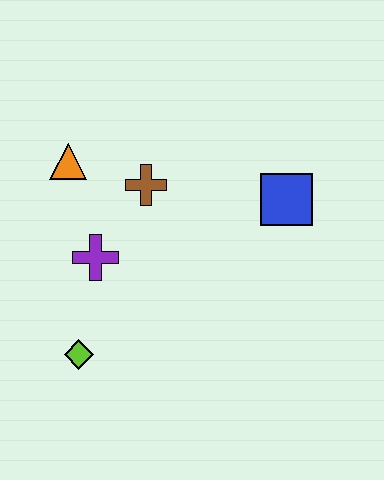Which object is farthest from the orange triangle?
The blue square is farthest from the orange triangle.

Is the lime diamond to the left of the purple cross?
Yes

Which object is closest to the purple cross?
The brown cross is closest to the purple cross.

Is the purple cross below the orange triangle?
Yes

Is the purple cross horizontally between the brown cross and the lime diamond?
Yes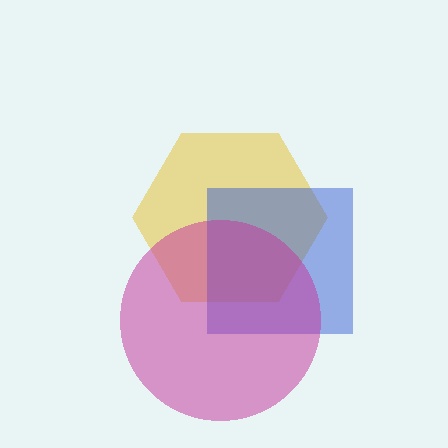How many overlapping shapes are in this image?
There are 3 overlapping shapes in the image.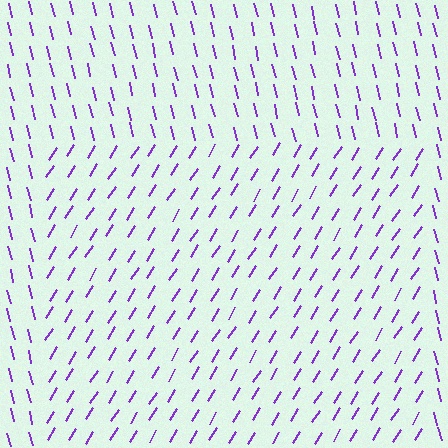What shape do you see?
I see a rectangle.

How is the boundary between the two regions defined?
The boundary is defined purely by a change in line orientation (approximately 45 degrees difference). All lines are the same color and thickness.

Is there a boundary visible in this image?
Yes, there is a texture boundary formed by a change in line orientation.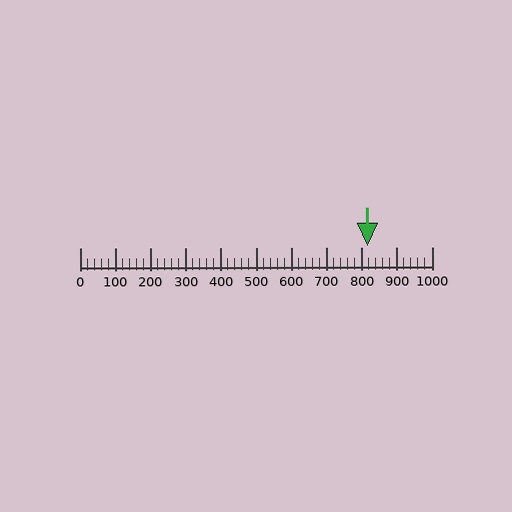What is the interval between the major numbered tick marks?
The major tick marks are spaced 100 units apart.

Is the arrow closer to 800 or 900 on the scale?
The arrow is closer to 800.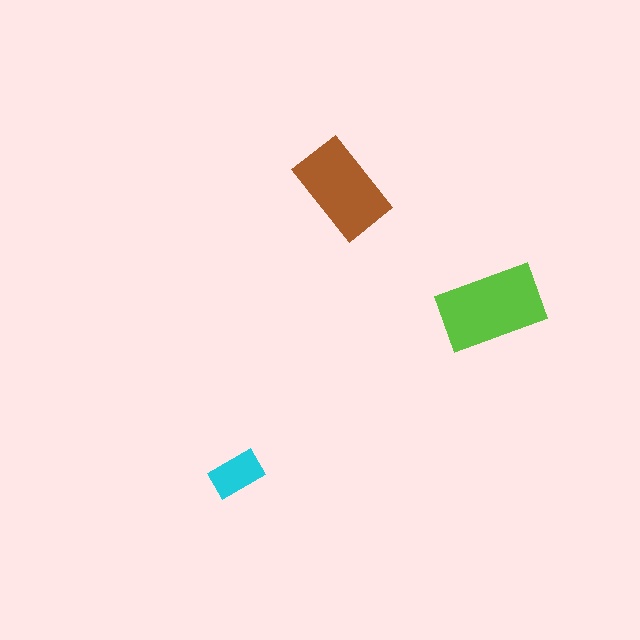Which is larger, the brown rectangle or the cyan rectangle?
The brown one.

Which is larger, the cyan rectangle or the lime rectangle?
The lime one.